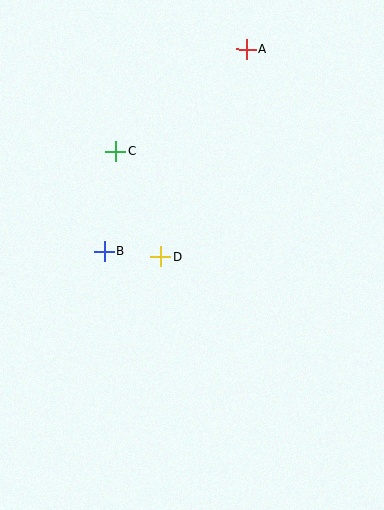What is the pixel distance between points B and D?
The distance between B and D is 57 pixels.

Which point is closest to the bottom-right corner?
Point D is closest to the bottom-right corner.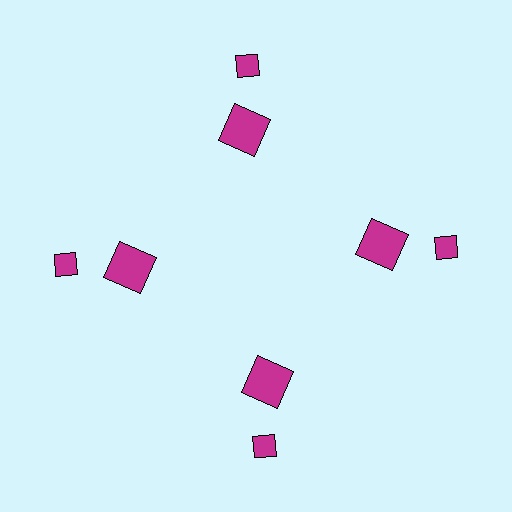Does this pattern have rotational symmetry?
Yes, this pattern has 4-fold rotational symmetry. It looks the same after rotating 90 degrees around the center.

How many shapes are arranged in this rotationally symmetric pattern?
There are 8 shapes, arranged in 4 groups of 2.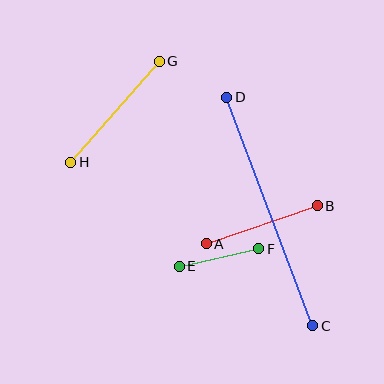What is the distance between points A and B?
The distance is approximately 118 pixels.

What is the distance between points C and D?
The distance is approximately 244 pixels.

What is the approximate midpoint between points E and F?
The midpoint is at approximately (219, 257) pixels.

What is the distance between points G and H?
The distance is approximately 135 pixels.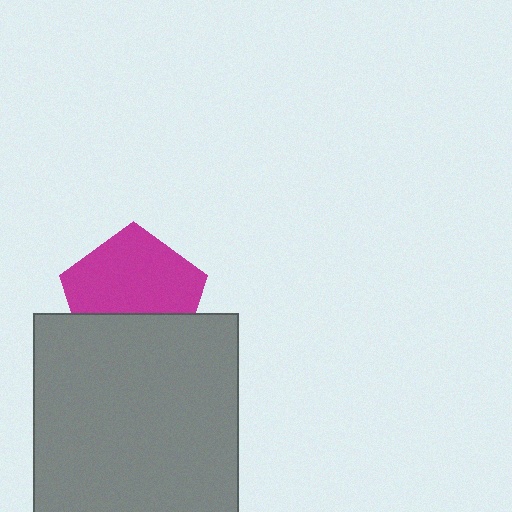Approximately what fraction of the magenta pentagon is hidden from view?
Roughly 37% of the magenta pentagon is hidden behind the gray rectangle.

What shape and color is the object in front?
The object in front is a gray rectangle.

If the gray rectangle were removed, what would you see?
You would see the complete magenta pentagon.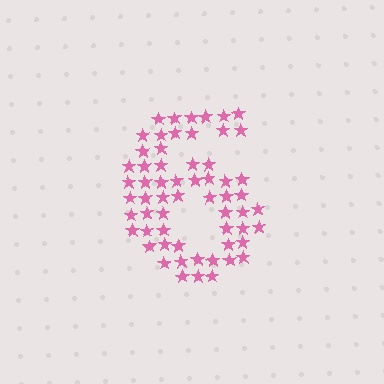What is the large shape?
The large shape is the digit 6.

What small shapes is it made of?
It is made of small stars.